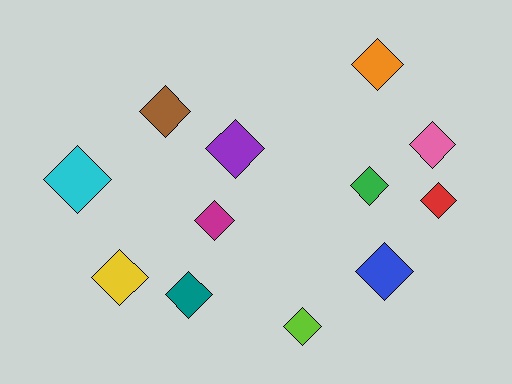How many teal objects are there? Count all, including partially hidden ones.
There is 1 teal object.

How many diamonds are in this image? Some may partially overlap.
There are 12 diamonds.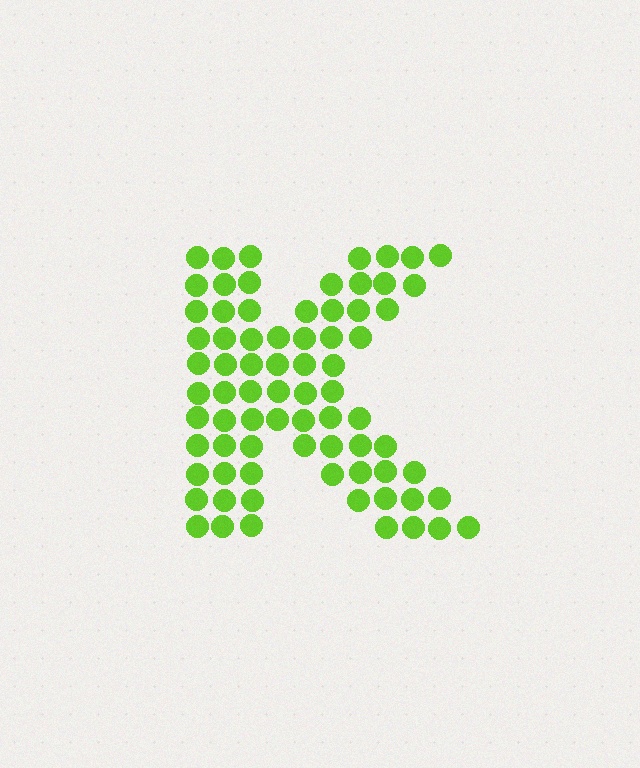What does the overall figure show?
The overall figure shows the letter K.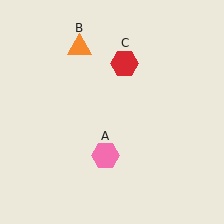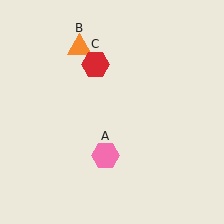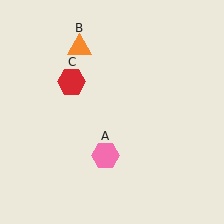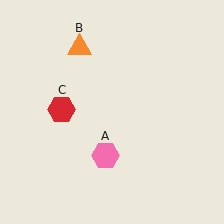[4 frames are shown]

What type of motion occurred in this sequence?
The red hexagon (object C) rotated counterclockwise around the center of the scene.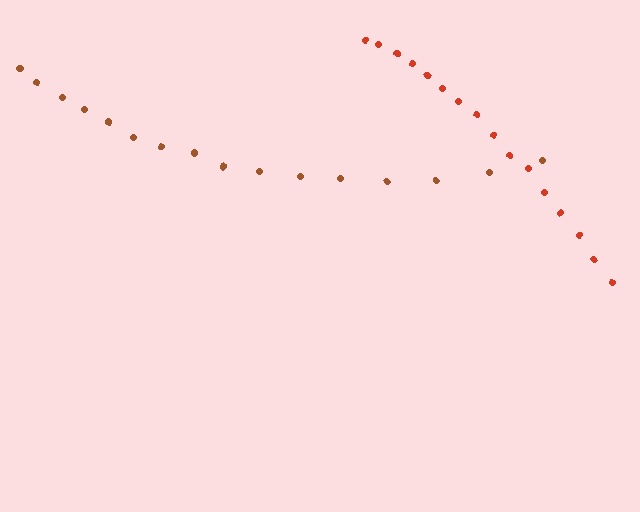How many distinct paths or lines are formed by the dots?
There are 2 distinct paths.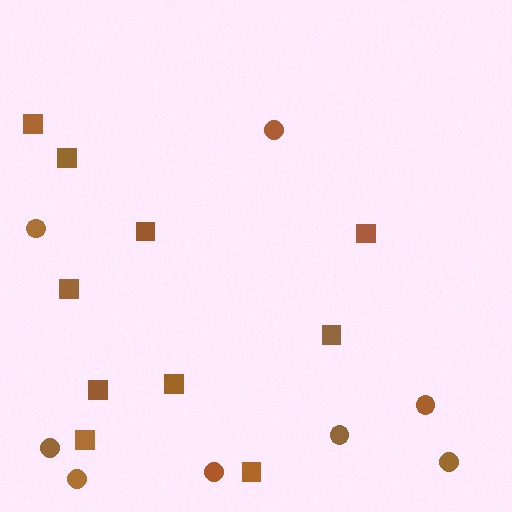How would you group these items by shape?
There are 2 groups: one group of circles (8) and one group of squares (10).